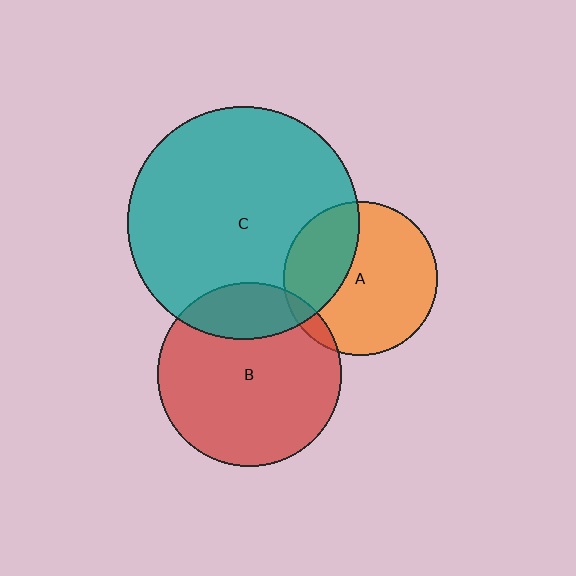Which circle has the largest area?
Circle C (teal).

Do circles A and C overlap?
Yes.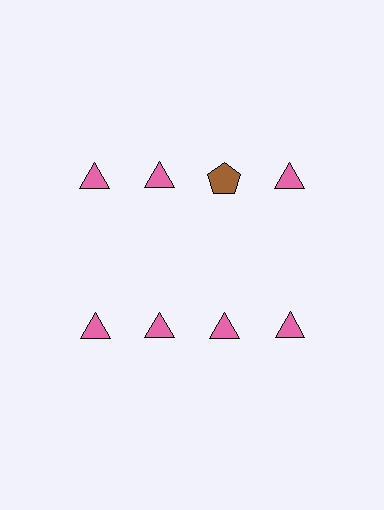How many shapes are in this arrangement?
There are 8 shapes arranged in a grid pattern.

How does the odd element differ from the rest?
It differs in both color (brown instead of pink) and shape (pentagon instead of triangle).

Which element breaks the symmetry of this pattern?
The brown pentagon in the top row, center column breaks the symmetry. All other shapes are pink triangles.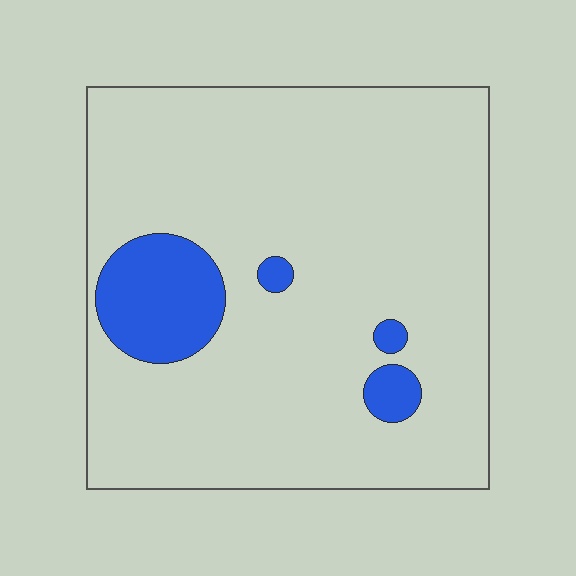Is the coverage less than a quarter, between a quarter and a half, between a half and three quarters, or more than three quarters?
Less than a quarter.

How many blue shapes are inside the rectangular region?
4.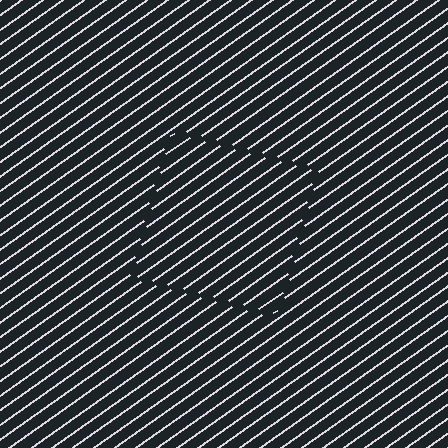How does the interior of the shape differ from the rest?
The interior of the shape contains the same grating, shifted by half a period — the contour is defined by the phase discontinuity where line-ends from the inner and outer gratings abut.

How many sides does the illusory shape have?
4 sides — the line-ends trace a square.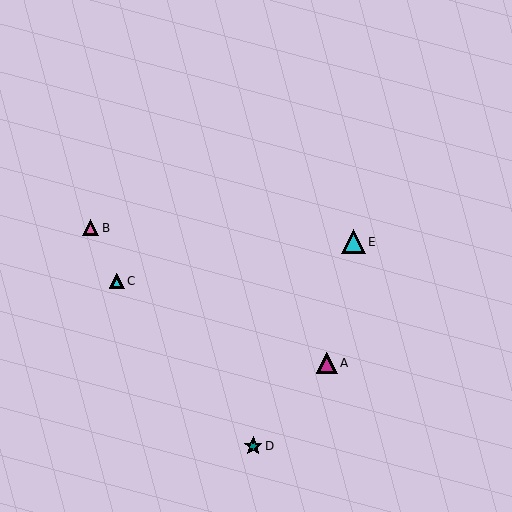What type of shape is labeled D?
Shape D is a teal star.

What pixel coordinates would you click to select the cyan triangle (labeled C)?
Click at (117, 281) to select the cyan triangle C.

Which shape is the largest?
The cyan triangle (labeled E) is the largest.